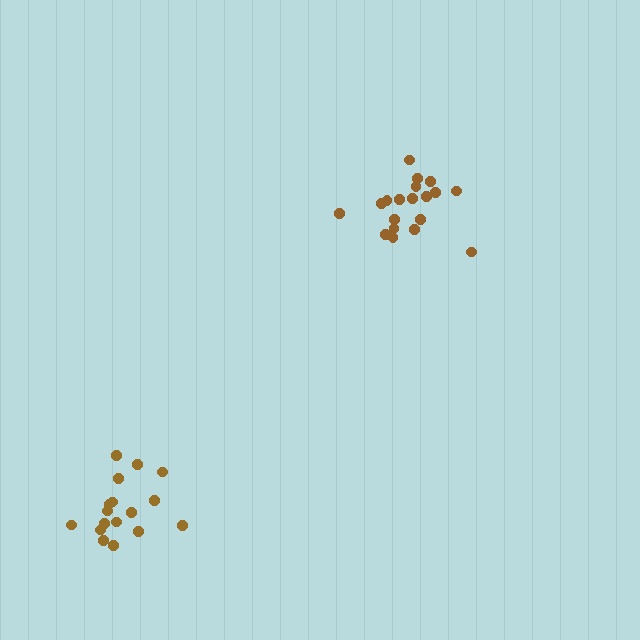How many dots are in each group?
Group 1: 19 dots, Group 2: 17 dots (36 total).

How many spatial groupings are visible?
There are 2 spatial groupings.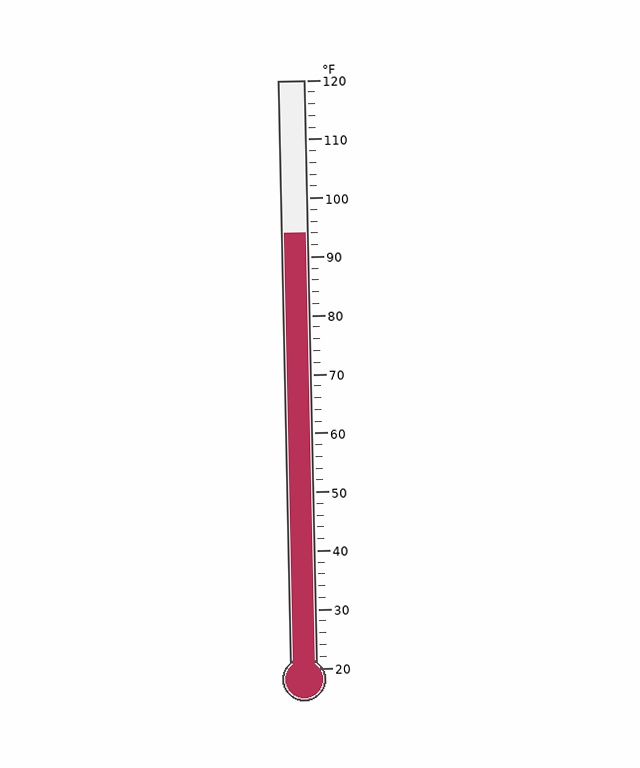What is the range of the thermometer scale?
The thermometer scale ranges from 20°F to 120°F.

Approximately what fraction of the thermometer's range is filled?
The thermometer is filled to approximately 75% of its range.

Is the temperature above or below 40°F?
The temperature is above 40°F.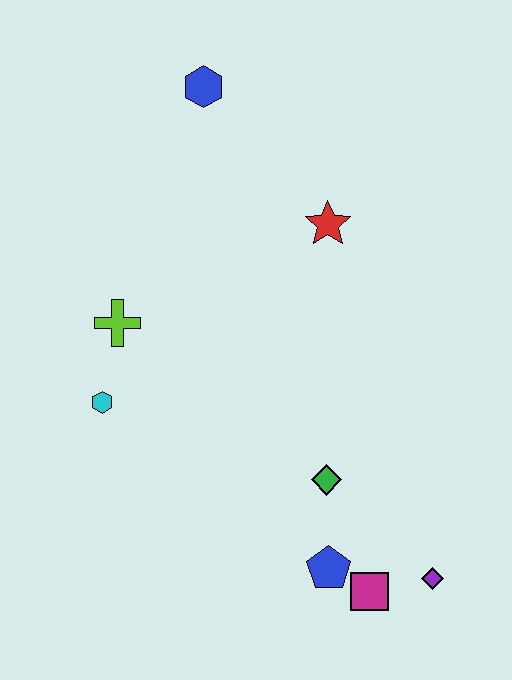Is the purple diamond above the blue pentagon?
No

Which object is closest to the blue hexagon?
The red star is closest to the blue hexagon.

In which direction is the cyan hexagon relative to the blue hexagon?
The cyan hexagon is below the blue hexagon.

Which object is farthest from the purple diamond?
The blue hexagon is farthest from the purple diamond.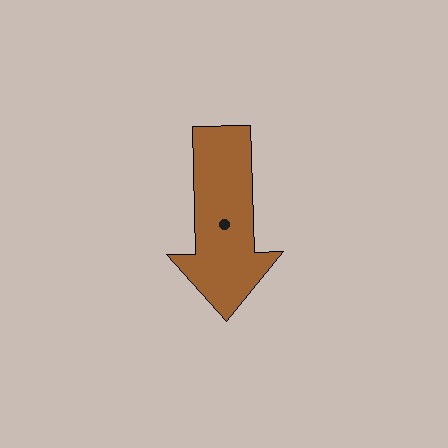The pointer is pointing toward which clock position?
Roughly 6 o'clock.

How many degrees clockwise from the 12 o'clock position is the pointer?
Approximately 179 degrees.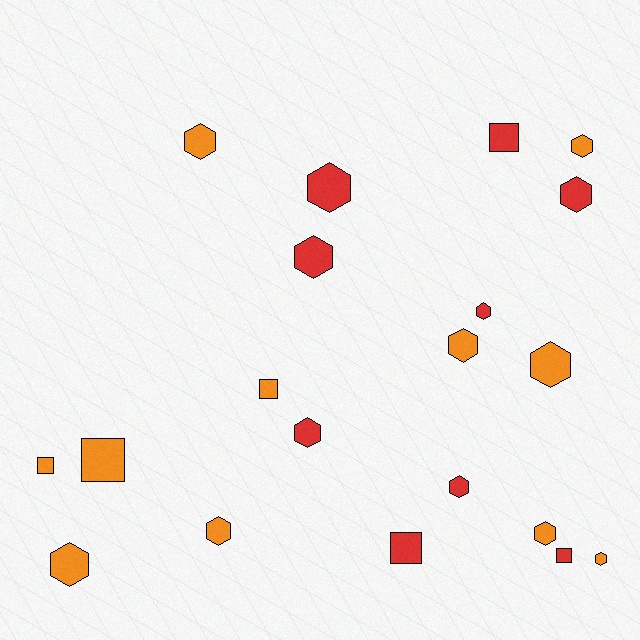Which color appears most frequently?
Orange, with 11 objects.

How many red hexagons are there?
There are 6 red hexagons.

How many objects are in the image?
There are 20 objects.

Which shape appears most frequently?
Hexagon, with 14 objects.